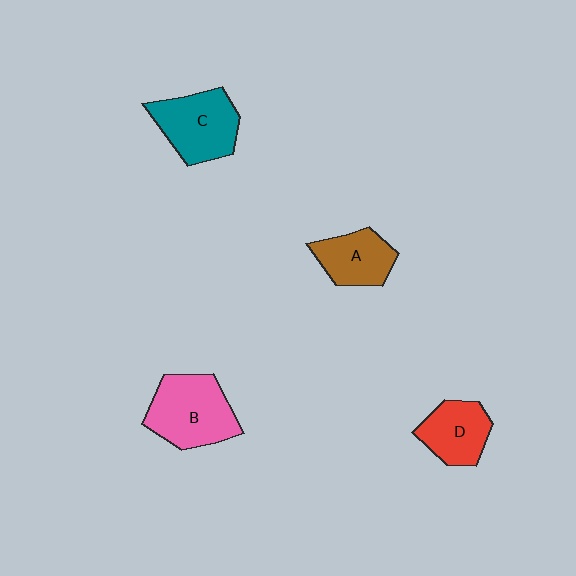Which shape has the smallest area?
Shape A (brown).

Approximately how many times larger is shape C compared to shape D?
Approximately 1.3 times.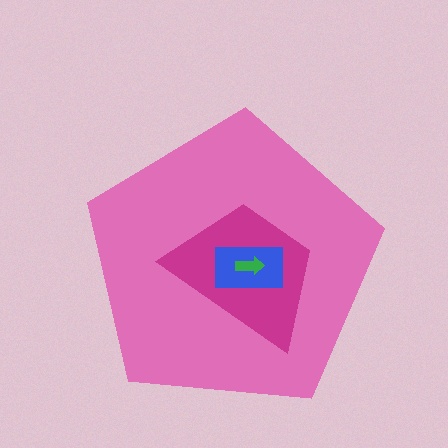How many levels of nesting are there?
4.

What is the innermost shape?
The green arrow.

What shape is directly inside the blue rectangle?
The green arrow.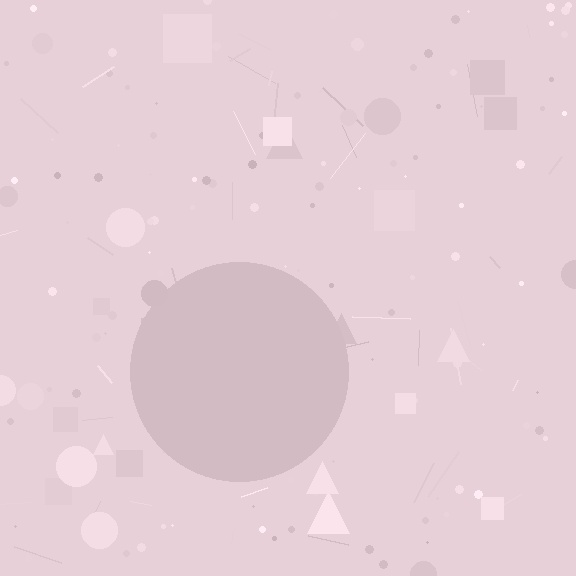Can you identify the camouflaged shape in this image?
The camouflaged shape is a circle.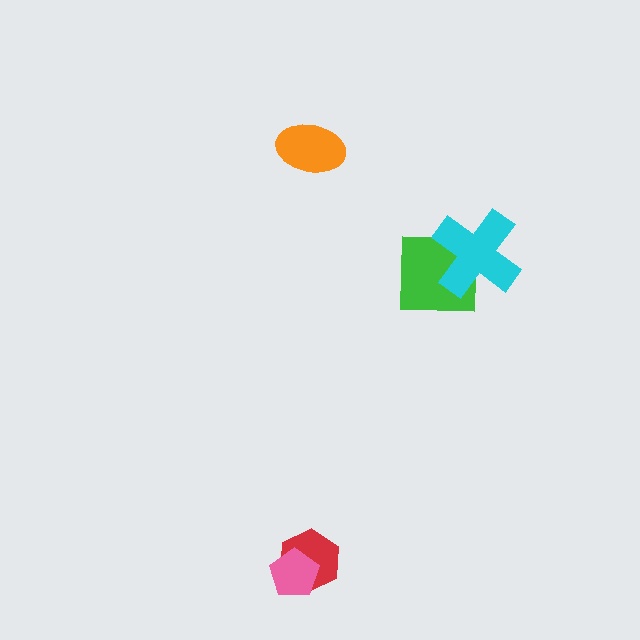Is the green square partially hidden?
Yes, it is partially covered by another shape.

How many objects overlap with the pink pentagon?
1 object overlaps with the pink pentagon.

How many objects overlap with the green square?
1 object overlaps with the green square.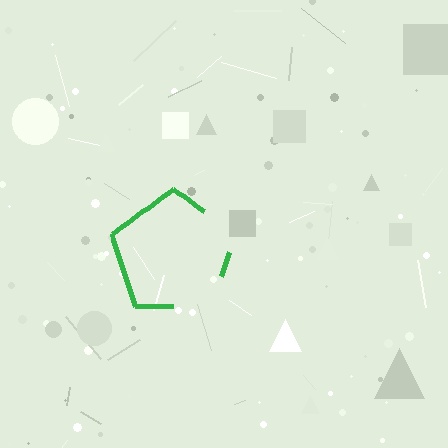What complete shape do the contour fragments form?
The contour fragments form a pentagon.